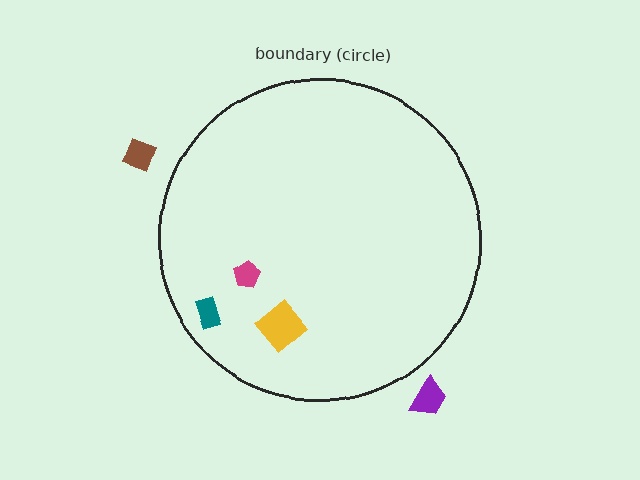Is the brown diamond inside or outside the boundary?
Outside.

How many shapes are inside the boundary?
3 inside, 2 outside.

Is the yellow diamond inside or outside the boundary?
Inside.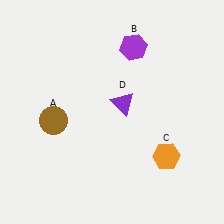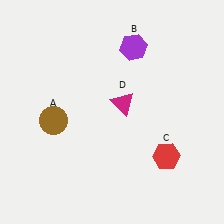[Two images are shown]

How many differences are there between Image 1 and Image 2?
There are 2 differences between the two images.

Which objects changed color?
C changed from orange to red. D changed from purple to magenta.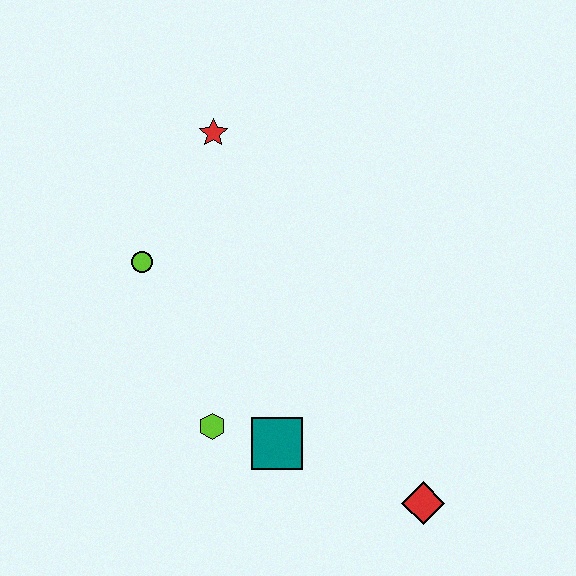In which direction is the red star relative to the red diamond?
The red star is above the red diamond.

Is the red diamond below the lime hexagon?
Yes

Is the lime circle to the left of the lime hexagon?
Yes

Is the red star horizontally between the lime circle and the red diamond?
Yes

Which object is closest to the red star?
The lime circle is closest to the red star.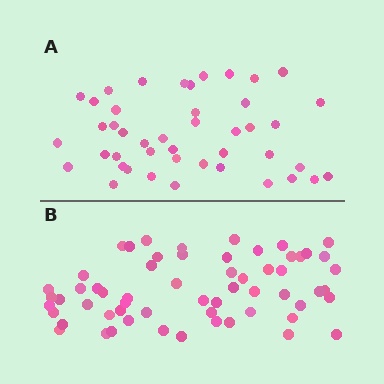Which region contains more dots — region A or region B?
Region B (the bottom region) has more dots.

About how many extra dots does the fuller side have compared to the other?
Region B has approximately 15 more dots than region A.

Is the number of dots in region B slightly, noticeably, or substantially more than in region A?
Region B has noticeably more, but not dramatically so. The ratio is roughly 1.4 to 1.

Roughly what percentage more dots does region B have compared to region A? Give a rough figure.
About 35% more.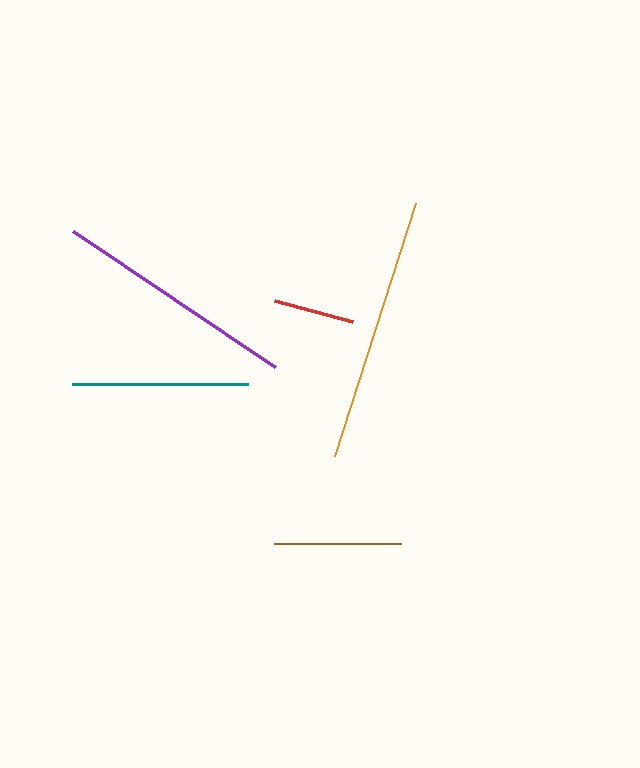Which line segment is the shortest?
The red line is the shortest at approximately 81 pixels.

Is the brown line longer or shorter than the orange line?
The orange line is longer than the brown line.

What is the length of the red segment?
The red segment is approximately 81 pixels long.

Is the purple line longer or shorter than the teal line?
The purple line is longer than the teal line.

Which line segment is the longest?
The orange line is the longest at approximately 266 pixels.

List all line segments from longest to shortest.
From longest to shortest: orange, purple, teal, brown, red.